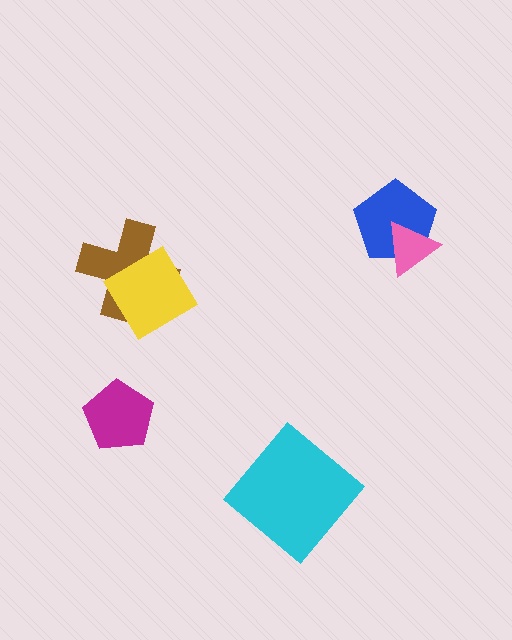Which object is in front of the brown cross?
The yellow diamond is in front of the brown cross.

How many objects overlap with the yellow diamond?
1 object overlaps with the yellow diamond.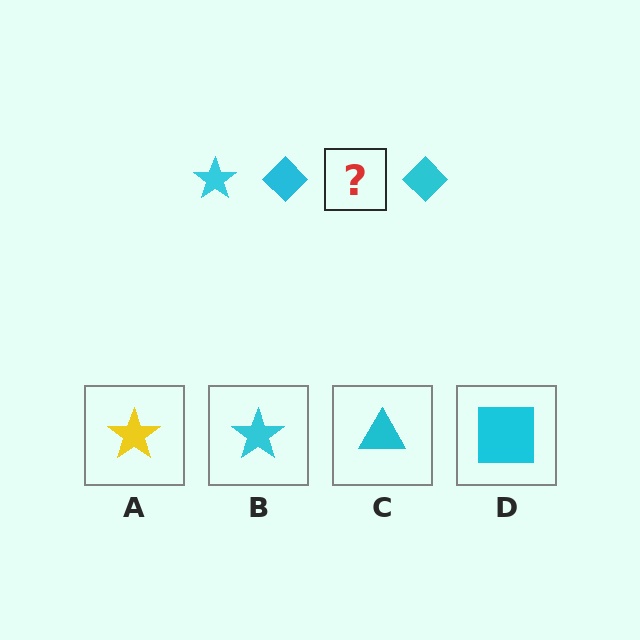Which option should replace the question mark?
Option B.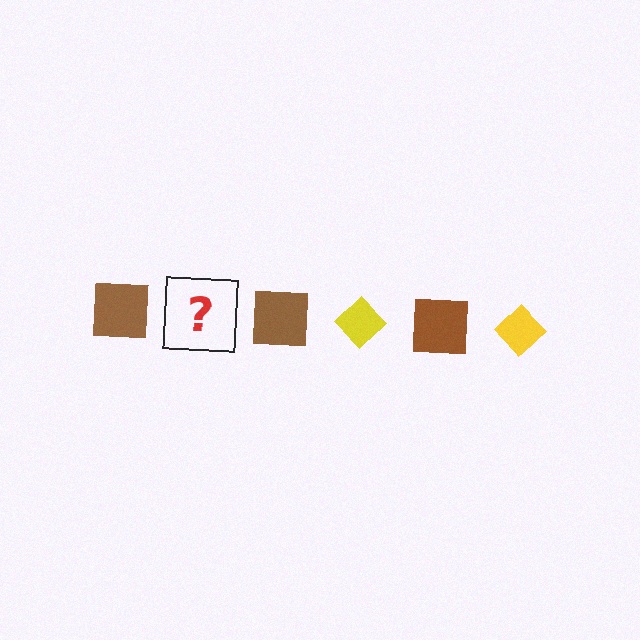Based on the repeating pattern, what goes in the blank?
The blank should be a yellow diamond.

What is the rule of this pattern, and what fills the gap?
The rule is that the pattern alternates between brown square and yellow diamond. The gap should be filled with a yellow diamond.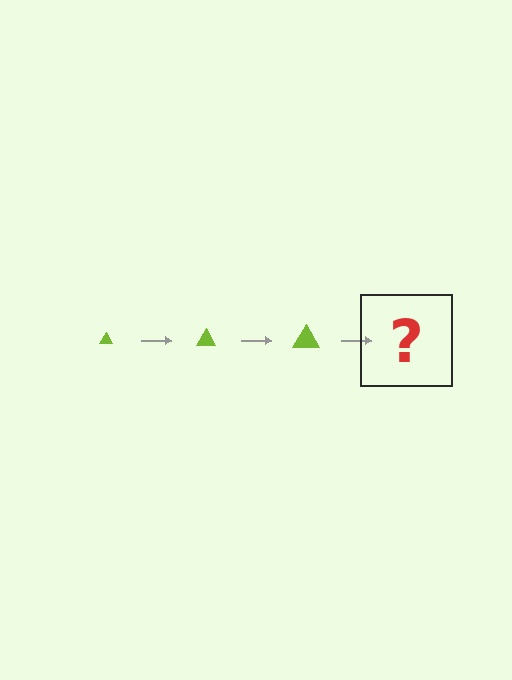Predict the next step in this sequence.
The next step is a lime triangle, larger than the previous one.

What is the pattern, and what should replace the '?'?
The pattern is that the triangle gets progressively larger each step. The '?' should be a lime triangle, larger than the previous one.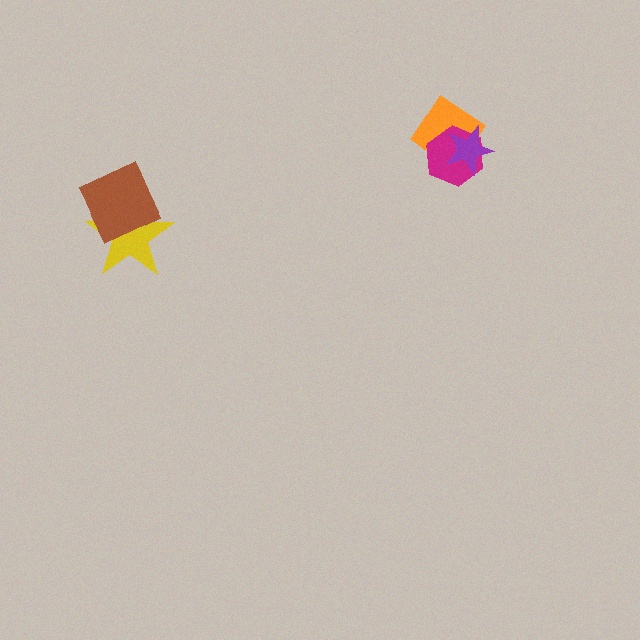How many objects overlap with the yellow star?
1 object overlaps with the yellow star.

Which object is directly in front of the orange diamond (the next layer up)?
The magenta hexagon is directly in front of the orange diamond.